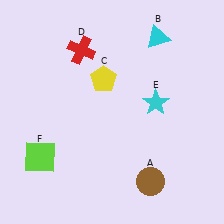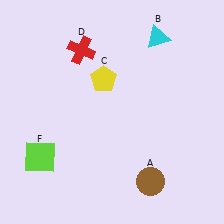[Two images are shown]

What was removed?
The cyan star (E) was removed in Image 2.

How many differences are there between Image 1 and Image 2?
There is 1 difference between the two images.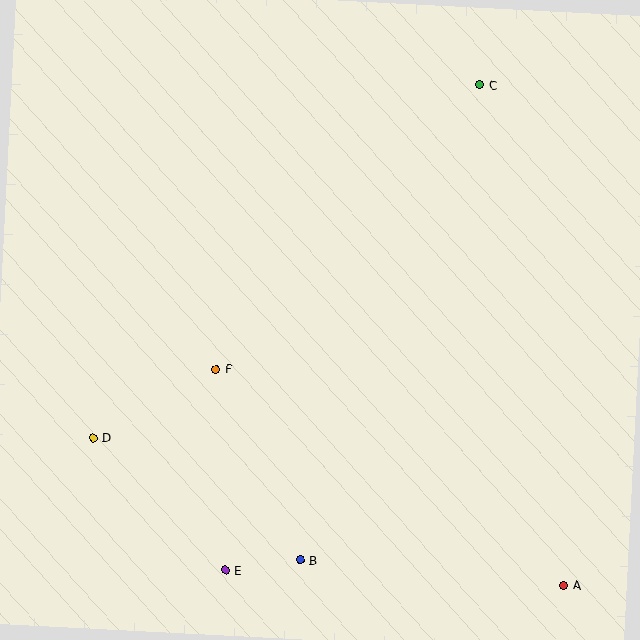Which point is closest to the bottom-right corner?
Point A is closest to the bottom-right corner.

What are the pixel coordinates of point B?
Point B is at (300, 560).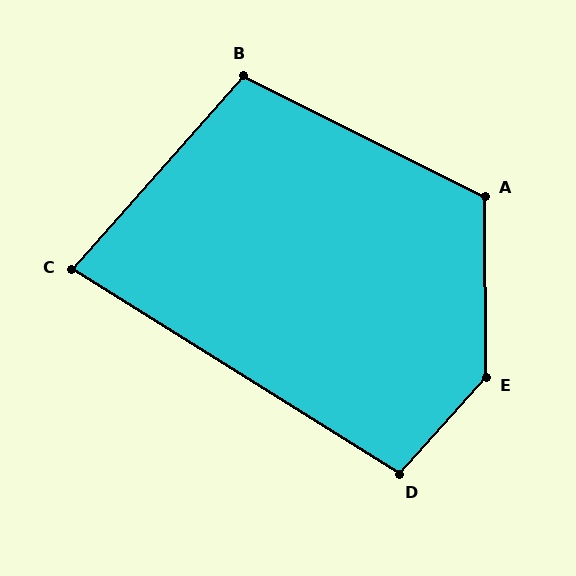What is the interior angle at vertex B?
Approximately 105 degrees (obtuse).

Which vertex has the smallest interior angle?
C, at approximately 80 degrees.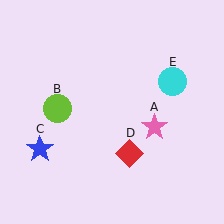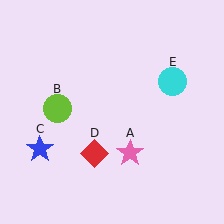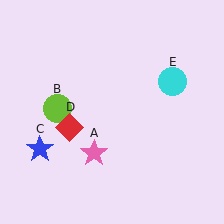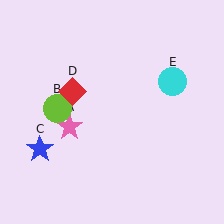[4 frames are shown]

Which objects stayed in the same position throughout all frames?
Lime circle (object B) and blue star (object C) and cyan circle (object E) remained stationary.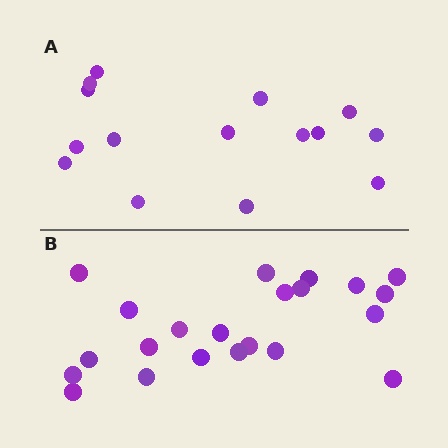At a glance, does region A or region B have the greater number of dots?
Region B (the bottom region) has more dots.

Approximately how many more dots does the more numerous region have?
Region B has roughly 8 or so more dots than region A.